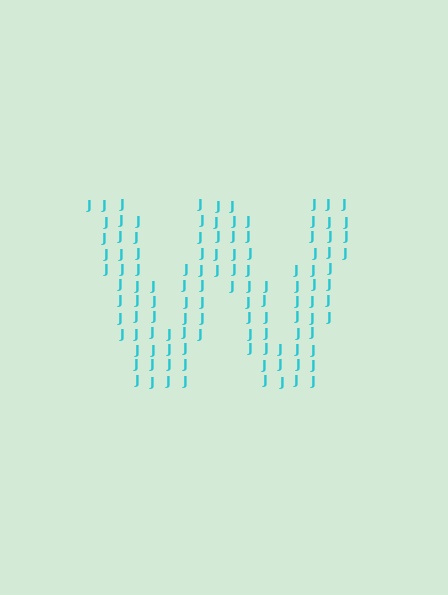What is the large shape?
The large shape is the letter W.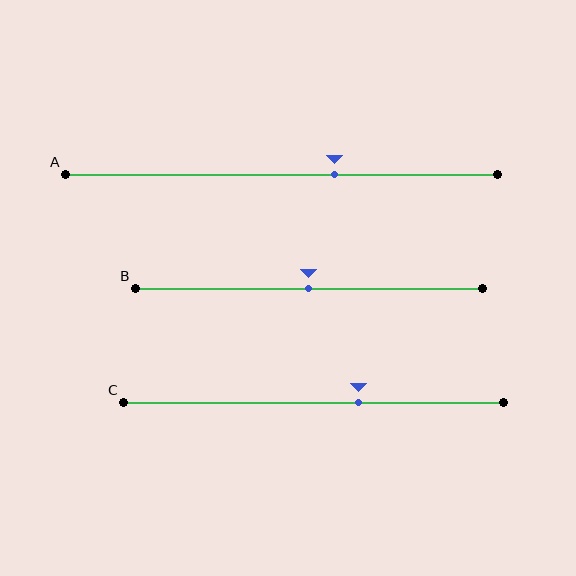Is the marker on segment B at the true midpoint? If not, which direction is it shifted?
Yes, the marker on segment B is at the true midpoint.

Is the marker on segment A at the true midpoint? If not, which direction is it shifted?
No, the marker on segment A is shifted to the right by about 12% of the segment length.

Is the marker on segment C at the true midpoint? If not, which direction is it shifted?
No, the marker on segment C is shifted to the right by about 12% of the segment length.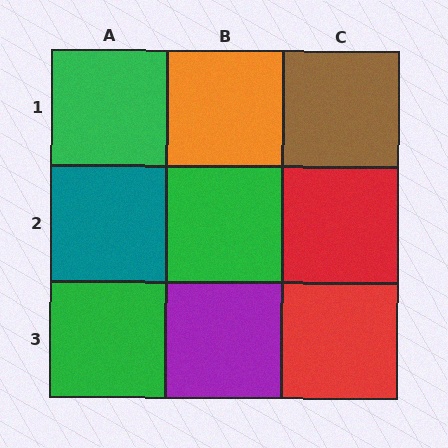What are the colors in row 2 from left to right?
Teal, green, red.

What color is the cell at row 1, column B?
Orange.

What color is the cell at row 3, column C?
Red.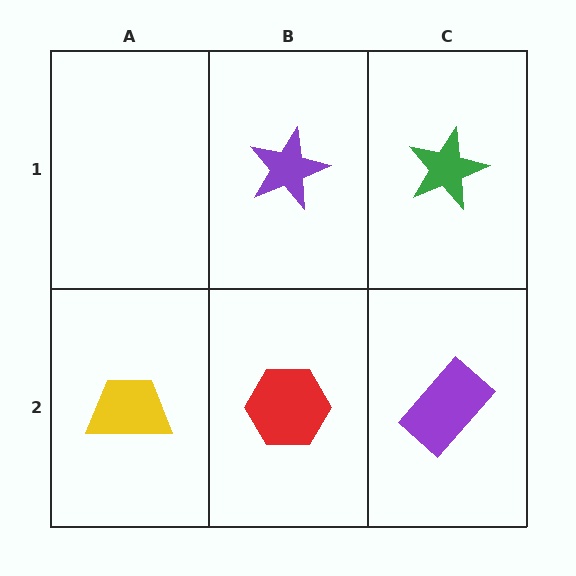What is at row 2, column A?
A yellow trapezoid.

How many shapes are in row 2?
3 shapes.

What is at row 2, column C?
A purple rectangle.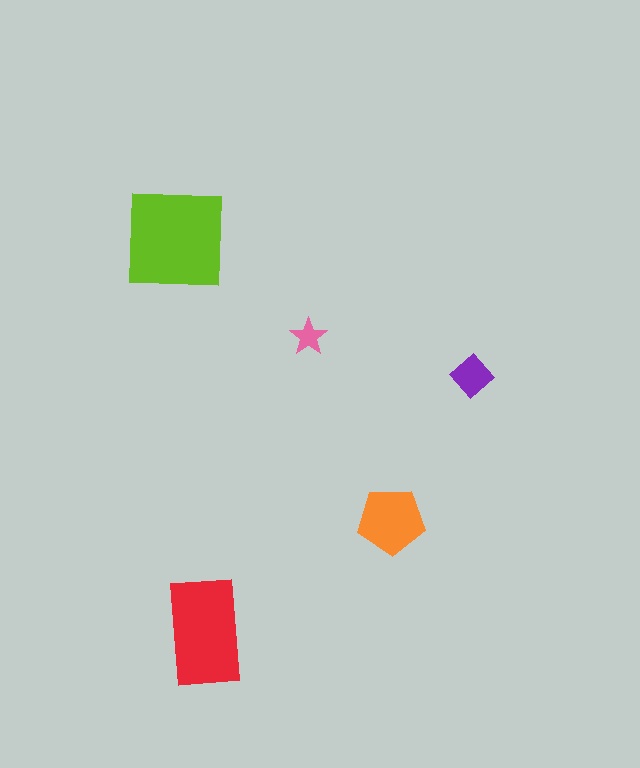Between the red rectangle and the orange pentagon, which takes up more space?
The red rectangle.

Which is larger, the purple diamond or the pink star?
The purple diamond.